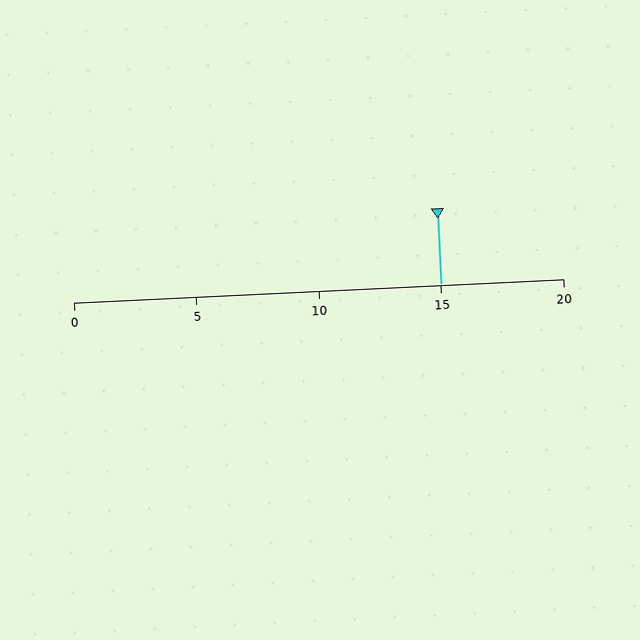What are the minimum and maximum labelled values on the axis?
The axis runs from 0 to 20.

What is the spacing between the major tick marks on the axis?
The major ticks are spaced 5 apart.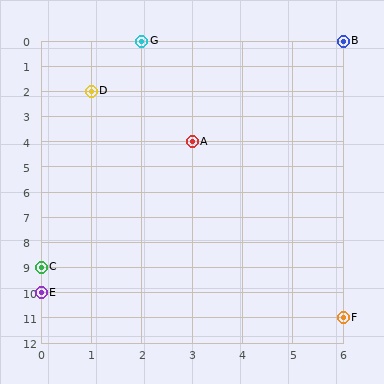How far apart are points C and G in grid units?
Points C and G are 2 columns and 9 rows apart (about 9.2 grid units diagonally).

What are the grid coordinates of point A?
Point A is at grid coordinates (3, 4).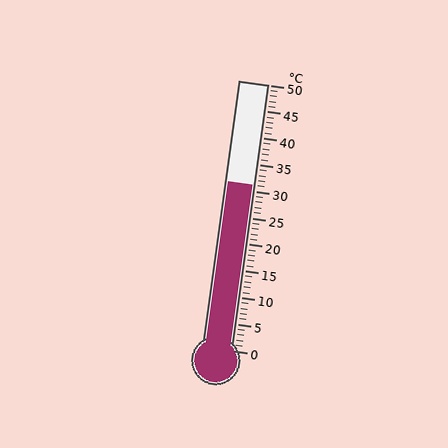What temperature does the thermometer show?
The thermometer shows approximately 31°C.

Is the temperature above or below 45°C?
The temperature is below 45°C.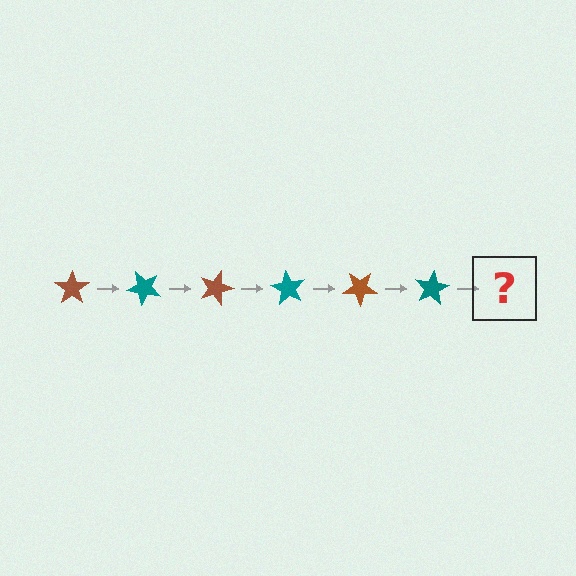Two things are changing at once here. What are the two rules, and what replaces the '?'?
The two rules are that it rotates 45 degrees each step and the color cycles through brown and teal. The '?' should be a brown star, rotated 270 degrees from the start.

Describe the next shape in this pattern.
It should be a brown star, rotated 270 degrees from the start.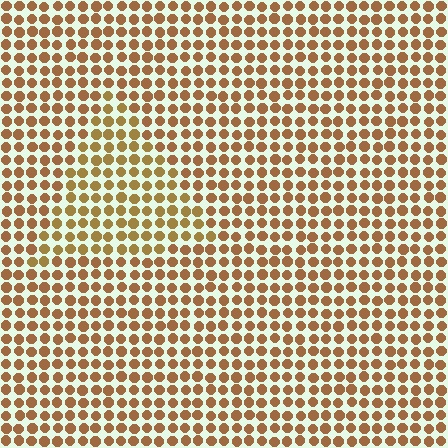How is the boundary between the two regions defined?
The boundary is defined purely by a slight shift in hue (about 16 degrees). Spacing, size, and orientation are identical on both sides.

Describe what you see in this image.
The image is filled with small brown elements in a uniform arrangement. A triangle-shaped region is visible where the elements are tinted to a slightly different hue, forming a subtle color boundary.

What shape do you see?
I see a triangle.